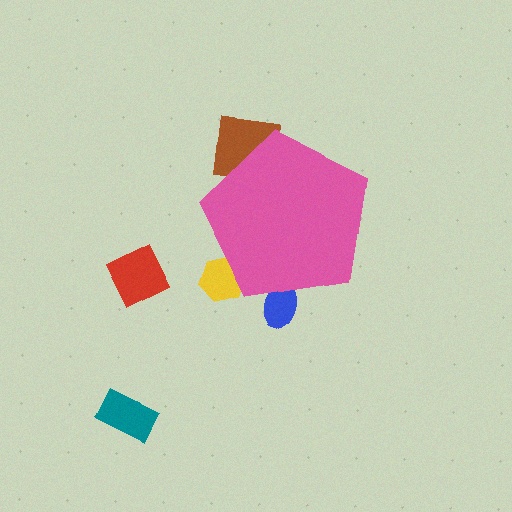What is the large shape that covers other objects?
A pink pentagon.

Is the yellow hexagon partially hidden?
Yes, the yellow hexagon is partially hidden behind the pink pentagon.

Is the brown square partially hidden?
Yes, the brown square is partially hidden behind the pink pentagon.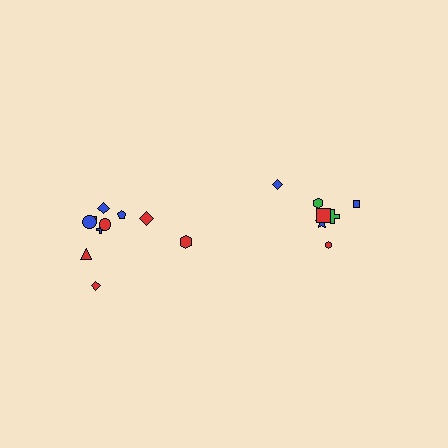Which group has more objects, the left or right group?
The left group.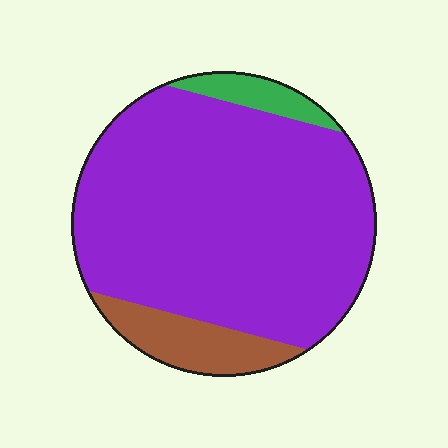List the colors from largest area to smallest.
From largest to smallest: purple, brown, green.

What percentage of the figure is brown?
Brown takes up less than a sixth of the figure.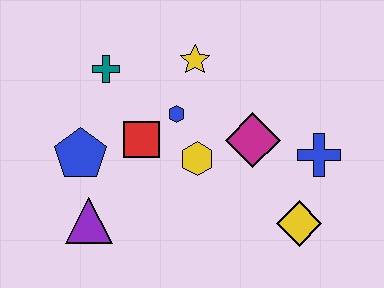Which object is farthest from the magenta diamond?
The purple triangle is farthest from the magenta diamond.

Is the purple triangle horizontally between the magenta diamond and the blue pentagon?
Yes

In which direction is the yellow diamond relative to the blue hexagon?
The yellow diamond is to the right of the blue hexagon.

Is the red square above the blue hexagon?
No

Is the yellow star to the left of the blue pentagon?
No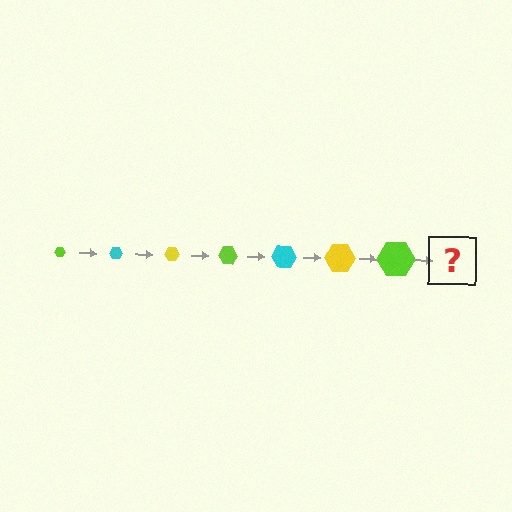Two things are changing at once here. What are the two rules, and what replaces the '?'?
The two rules are that the hexagon grows larger each step and the color cycles through lime, cyan, and yellow. The '?' should be a cyan hexagon, larger than the previous one.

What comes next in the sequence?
The next element should be a cyan hexagon, larger than the previous one.